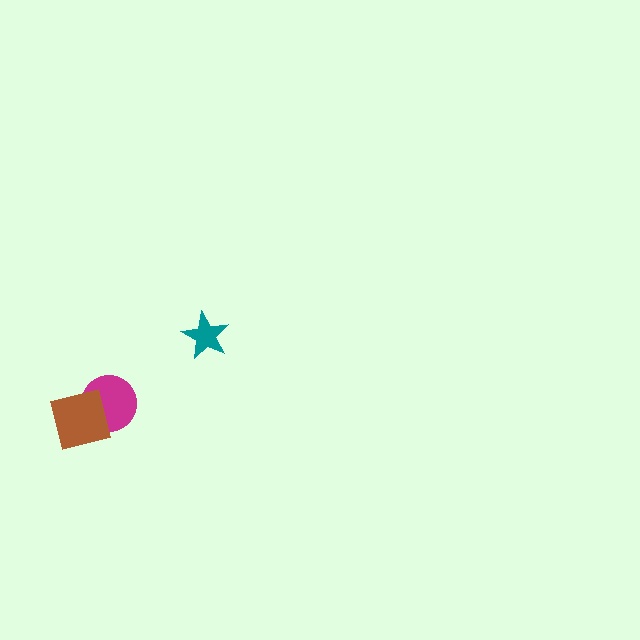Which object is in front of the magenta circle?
The brown square is in front of the magenta circle.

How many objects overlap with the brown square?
1 object overlaps with the brown square.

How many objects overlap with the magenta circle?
1 object overlaps with the magenta circle.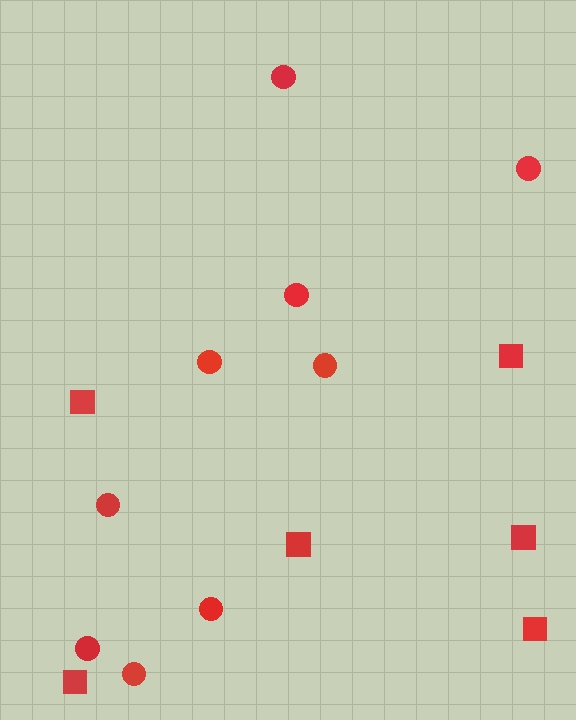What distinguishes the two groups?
There are 2 groups: one group of squares (6) and one group of circles (9).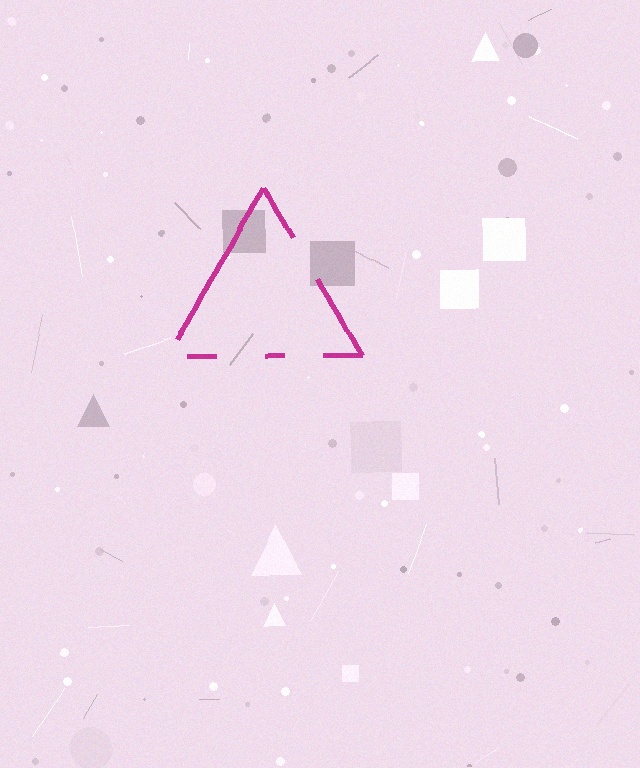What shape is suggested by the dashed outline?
The dashed outline suggests a triangle.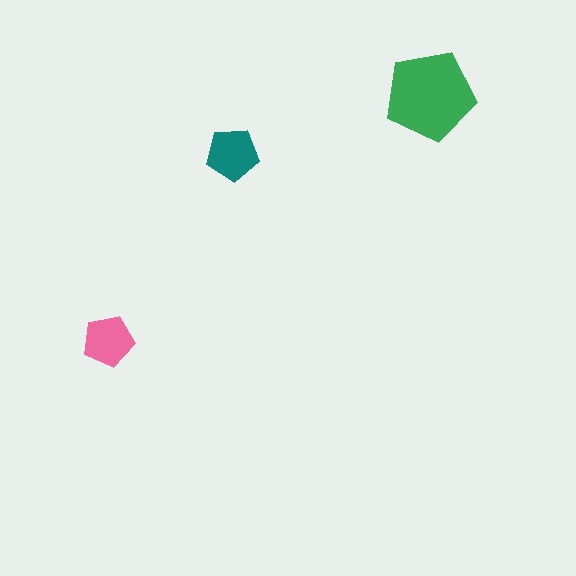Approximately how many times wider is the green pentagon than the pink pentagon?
About 2 times wider.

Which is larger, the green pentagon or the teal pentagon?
The green one.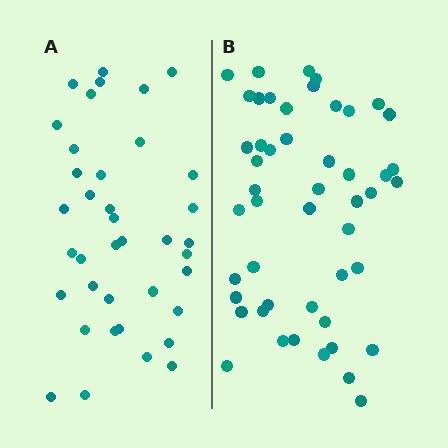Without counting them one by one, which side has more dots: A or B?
Region B (the right region) has more dots.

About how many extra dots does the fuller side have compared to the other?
Region B has roughly 12 or so more dots than region A.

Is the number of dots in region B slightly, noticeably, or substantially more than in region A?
Region B has noticeably more, but not dramatically so. The ratio is roughly 1.3 to 1.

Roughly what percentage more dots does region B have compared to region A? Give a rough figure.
About 30% more.